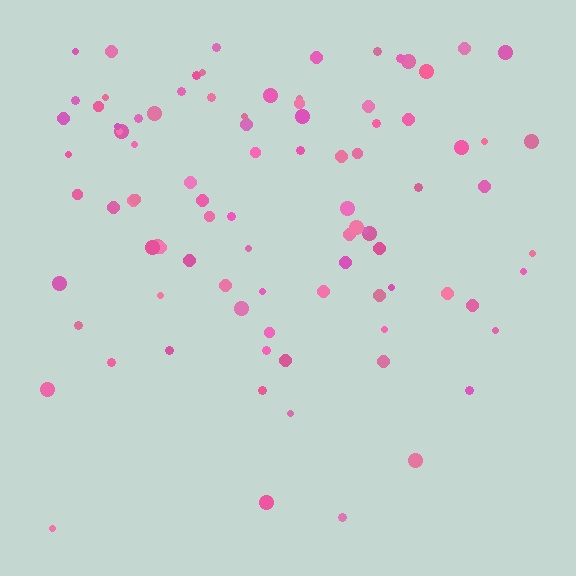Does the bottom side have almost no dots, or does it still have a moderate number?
Still a moderate number, just noticeably fewer than the top.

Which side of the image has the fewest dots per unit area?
The bottom.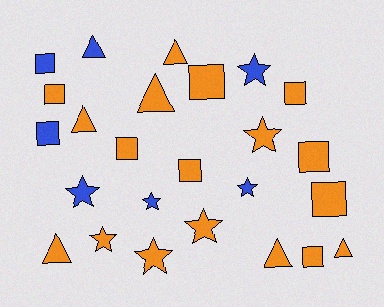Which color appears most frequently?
Orange, with 18 objects.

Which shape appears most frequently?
Square, with 10 objects.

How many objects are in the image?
There are 25 objects.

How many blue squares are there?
There are 2 blue squares.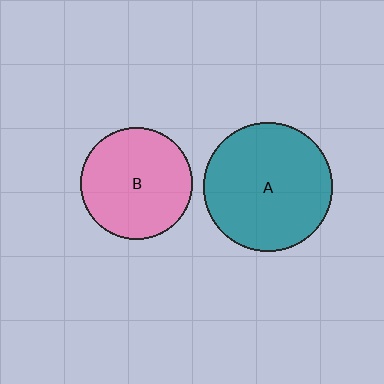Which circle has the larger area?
Circle A (teal).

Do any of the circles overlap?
No, none of the circles overlap.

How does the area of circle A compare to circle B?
Approximately 1.3 times.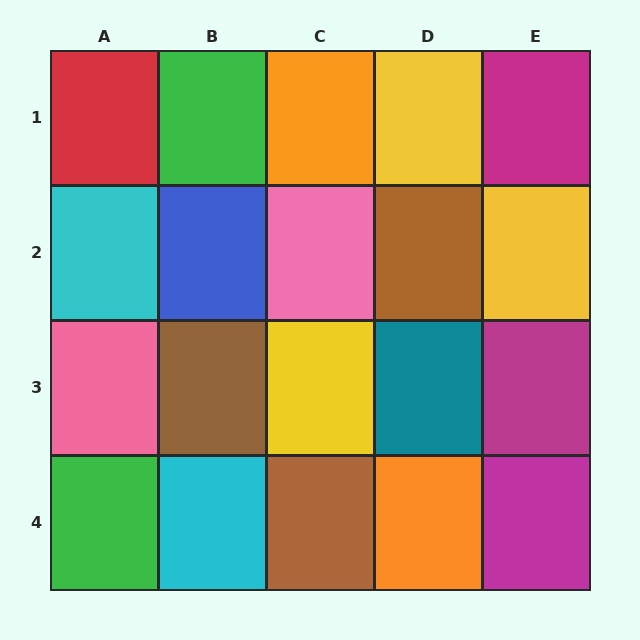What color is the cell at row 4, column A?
Green.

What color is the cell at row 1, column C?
Orange.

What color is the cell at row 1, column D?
Yellow.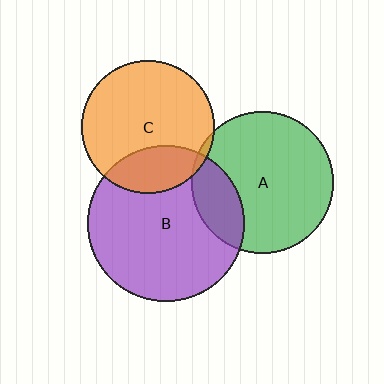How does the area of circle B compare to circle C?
Approximately 1.4 times.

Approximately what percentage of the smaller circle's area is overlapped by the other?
Approximately 5%.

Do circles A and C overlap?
Yes.